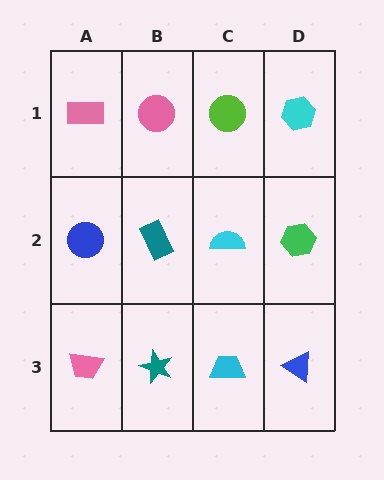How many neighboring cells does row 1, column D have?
2.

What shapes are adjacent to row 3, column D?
A green hexagon (row 2, column D), a cyan trapezoid (row 3, column C).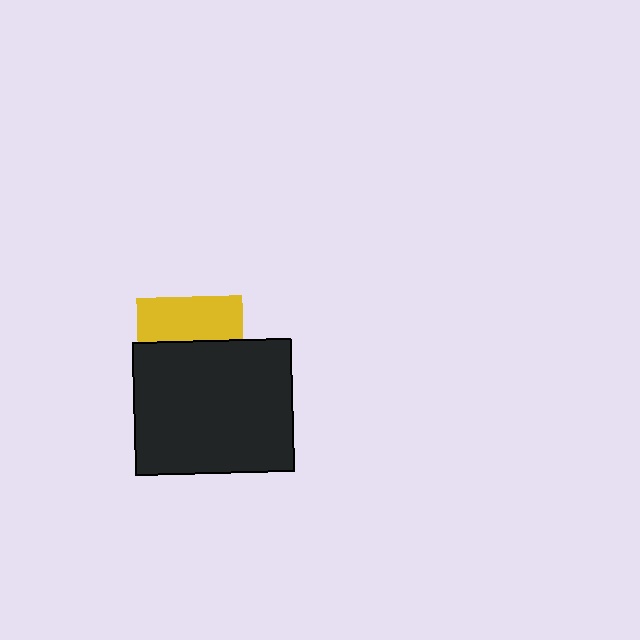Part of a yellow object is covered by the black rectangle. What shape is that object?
It is a square.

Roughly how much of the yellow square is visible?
A small part of it is visible (roughly 42%).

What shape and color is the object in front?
The object in front is a black rectangle.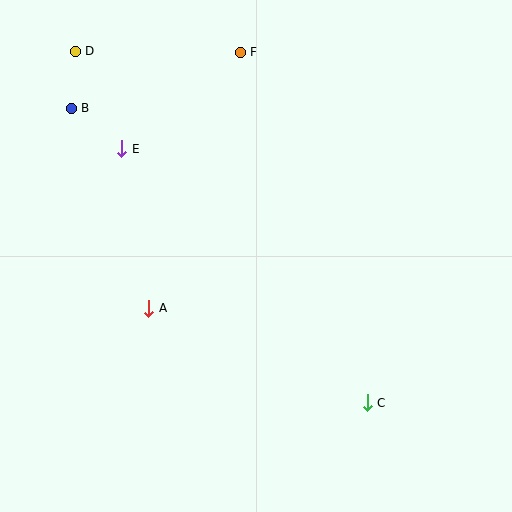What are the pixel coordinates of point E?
Point E is at (122, 149).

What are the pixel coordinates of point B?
Point B is at (71, 108).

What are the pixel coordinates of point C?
Point C is at (367, 403).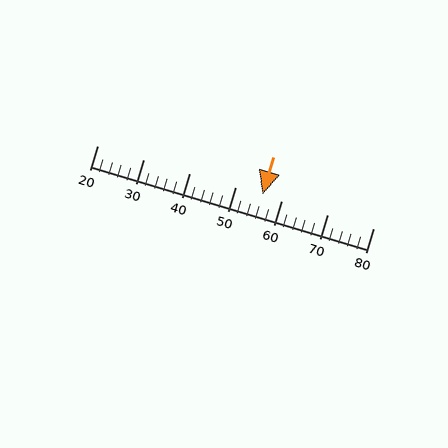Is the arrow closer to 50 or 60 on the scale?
The arrow is closer to 60.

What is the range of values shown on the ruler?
The ruler shows values from 20 to 80.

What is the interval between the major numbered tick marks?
The major tick marks are spaced 10 units apart.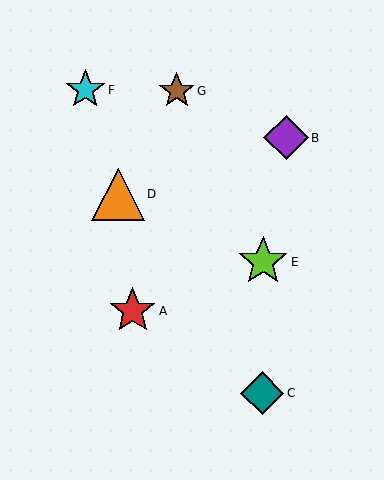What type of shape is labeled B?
Shape B is a purple diamond.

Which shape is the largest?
The orange triangle (labeled D) is the largest.